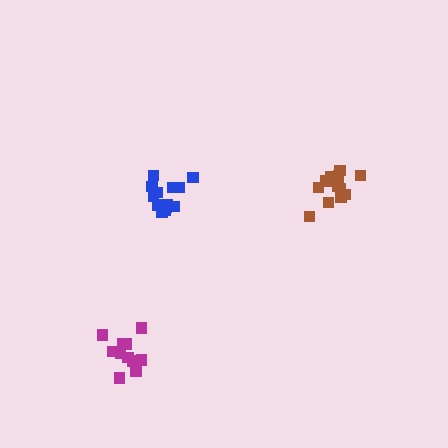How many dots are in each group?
Group 1: 13 dots, Group 2: 13 dots, Group 3: 12 dots (38 total).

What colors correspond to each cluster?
The clusters are colored: brown, blue, magenta.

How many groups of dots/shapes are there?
There are 3 groups.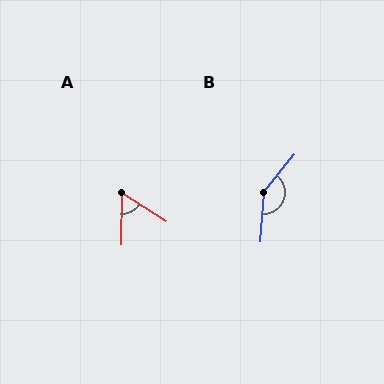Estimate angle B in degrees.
Approximately 145 degrees.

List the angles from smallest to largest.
A (58°), B (145°).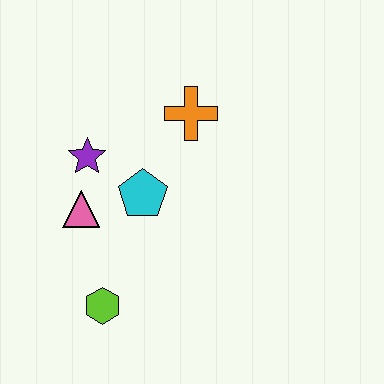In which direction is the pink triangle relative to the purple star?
The pink triangle is below the purple star.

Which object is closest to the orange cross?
The cyan pentagon is closest to the orange cross.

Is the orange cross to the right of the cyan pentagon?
Yes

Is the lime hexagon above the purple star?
No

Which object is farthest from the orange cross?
The lime hexagon is farthest from the orange cross.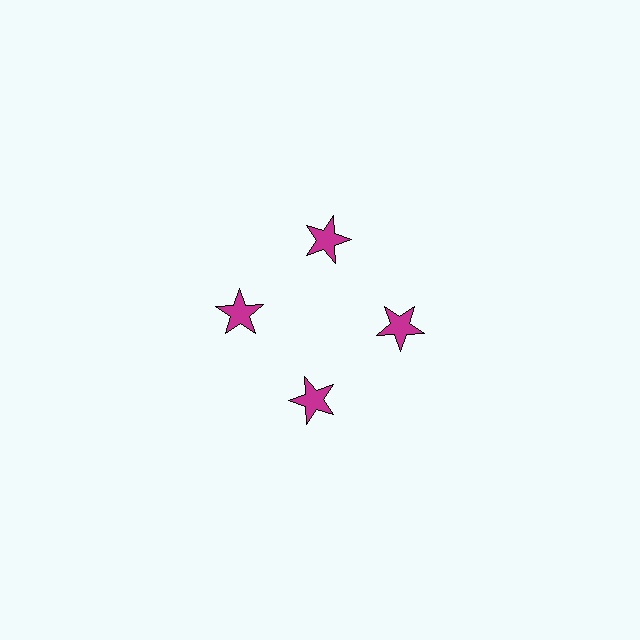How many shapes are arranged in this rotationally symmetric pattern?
There are 4 shapes, arranged in 4 groups of 1.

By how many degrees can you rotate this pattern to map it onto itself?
The pattern maps onto itself every 90 degrees of rotation.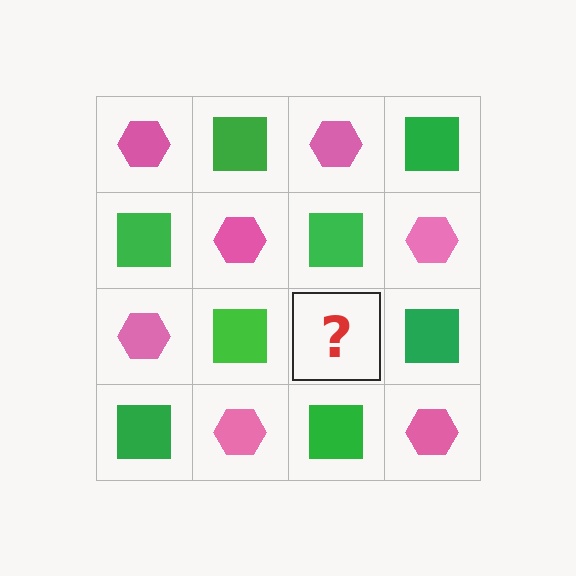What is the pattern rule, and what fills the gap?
The rule is that it alternates pink hexagon and green square in a checkerboard pattern. The gap should be filled with a pink hexagon.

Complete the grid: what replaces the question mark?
The question mark should be replaced with a pink hexagon.